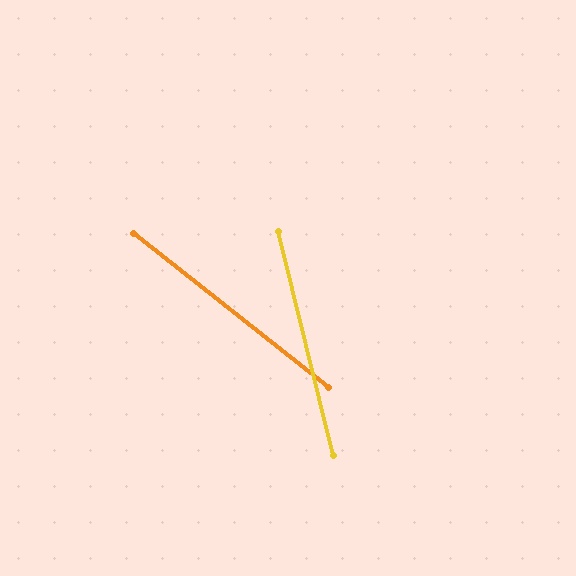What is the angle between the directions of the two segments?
Approximately 38 degrees.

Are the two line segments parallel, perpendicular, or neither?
Neither parallel nor perpendicular — they differ by about 38°.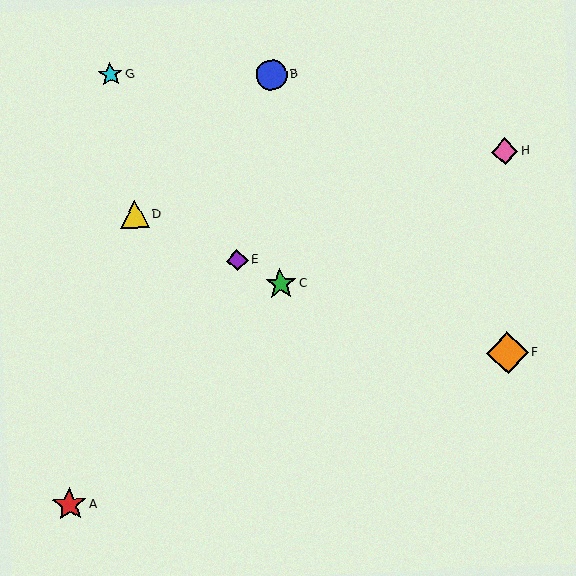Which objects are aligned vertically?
Objects B, C are aligned vertically.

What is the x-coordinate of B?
Object B is at x≈272.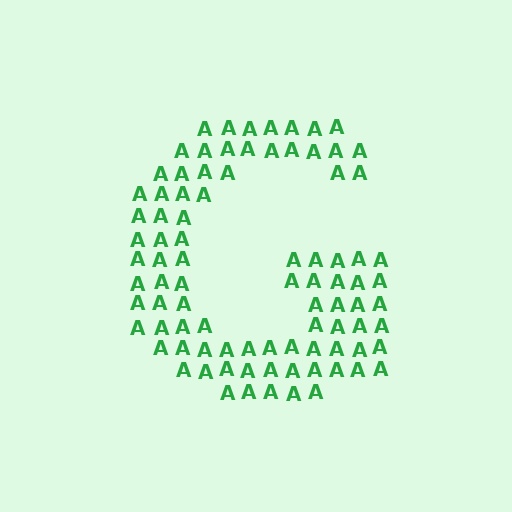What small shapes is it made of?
It is made of small letter A's.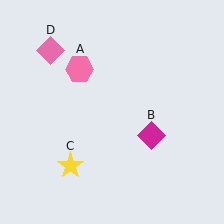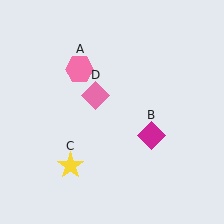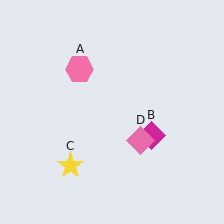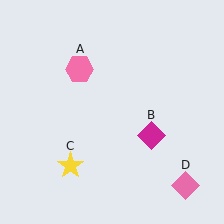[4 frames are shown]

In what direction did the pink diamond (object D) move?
The pink diamond (object D) moved down and to the right.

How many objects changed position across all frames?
1 object changed position: pink diamond (object D).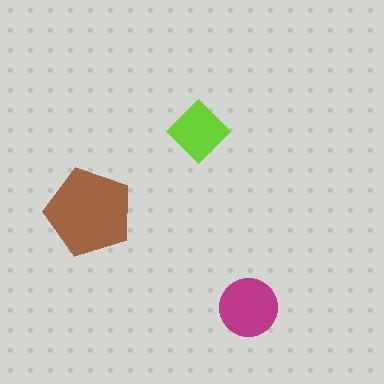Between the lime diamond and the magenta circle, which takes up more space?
The magenta circle.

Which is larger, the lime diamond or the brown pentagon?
The brown pentagon.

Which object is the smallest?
The lime diamond.